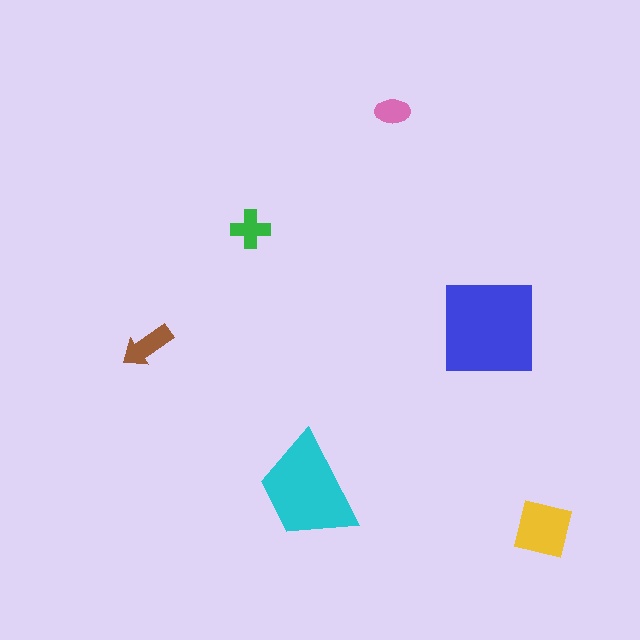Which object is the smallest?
The pink ellipse.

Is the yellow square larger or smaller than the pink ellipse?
Larger.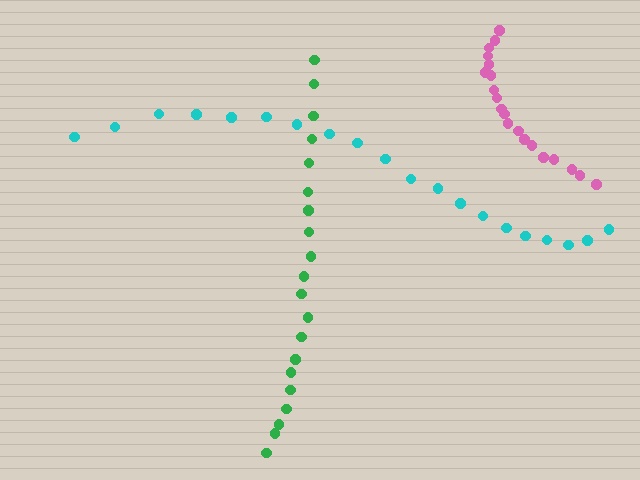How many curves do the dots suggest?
There are 3 distinct paths.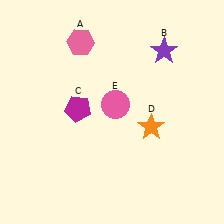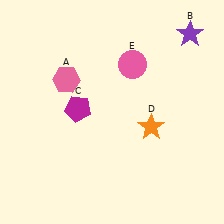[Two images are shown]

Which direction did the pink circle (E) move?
The pink circle (E) moved up.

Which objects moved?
The objects that moved are: the pink hexagon (A), the purple star (B), the pink circle (E).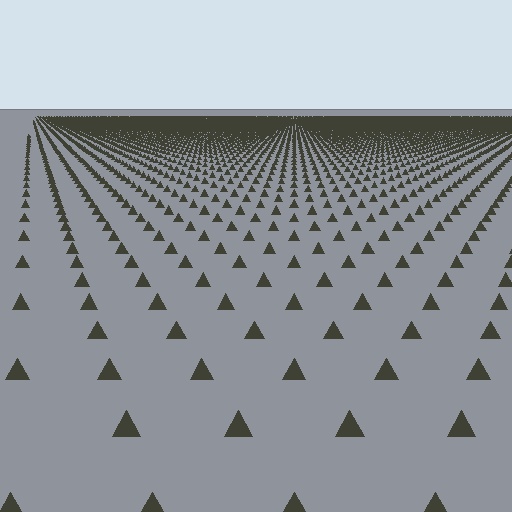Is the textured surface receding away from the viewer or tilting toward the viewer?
The surface is receding away from the viewer. Texture elements get smaller and denser toward the top.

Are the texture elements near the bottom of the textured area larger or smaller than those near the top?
Larger. Near the bottom, elements are closer to the viewer and appear at a bigger on-screen size.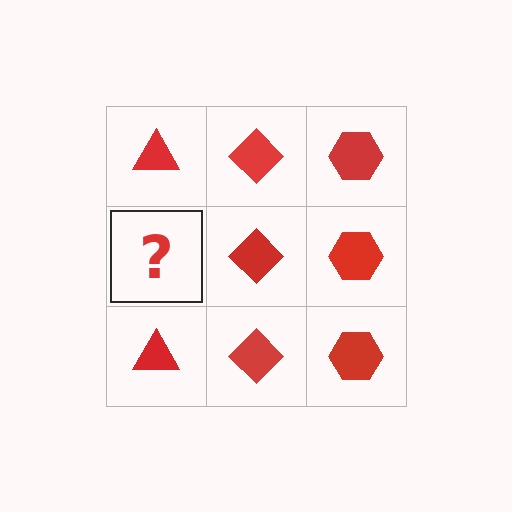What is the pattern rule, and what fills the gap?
The rule is that each column has a consistent shape. The gap should be filled with a red triangle.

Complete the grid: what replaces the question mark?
The question mark should be replaced with a red triangle.